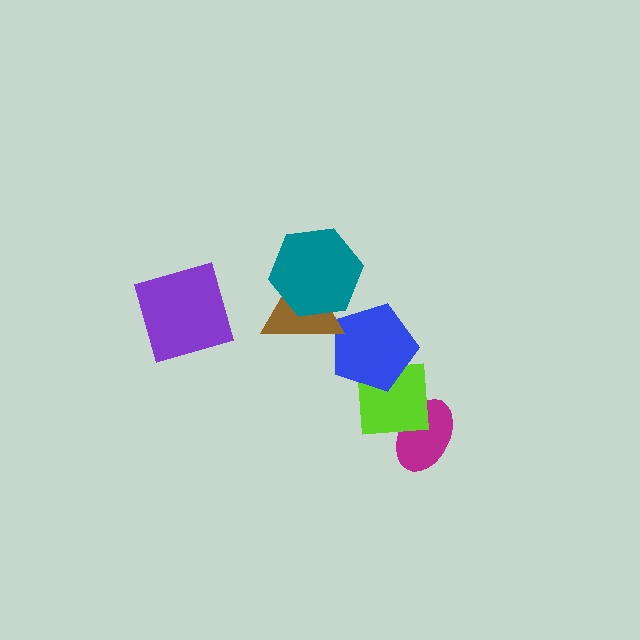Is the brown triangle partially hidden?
Yes, it is partially covered by another shape.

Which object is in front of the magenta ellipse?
The lime square is in front of the magenta ellipse.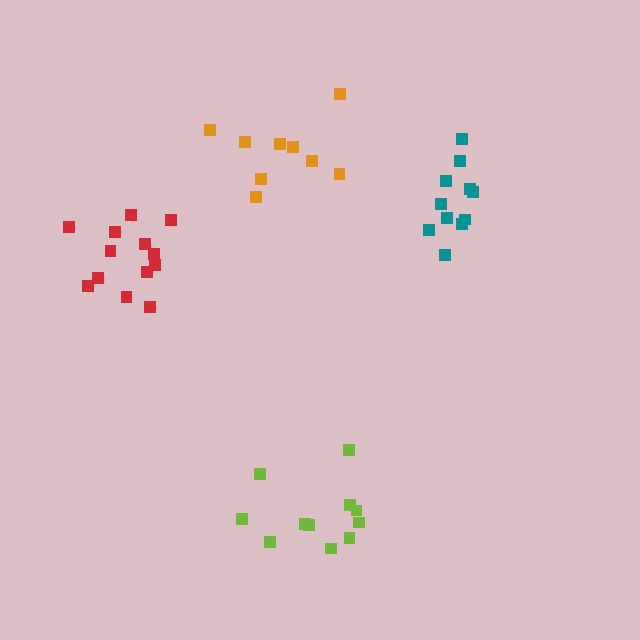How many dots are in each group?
Group 1: 9 dots, Group 2: 13 dots, Group 3: 11 dots, Group 4: 11 dots (44 total).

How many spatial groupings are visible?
There are 4 spatial groupings.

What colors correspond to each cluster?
The clusters are colored: orange, red, teal, lime.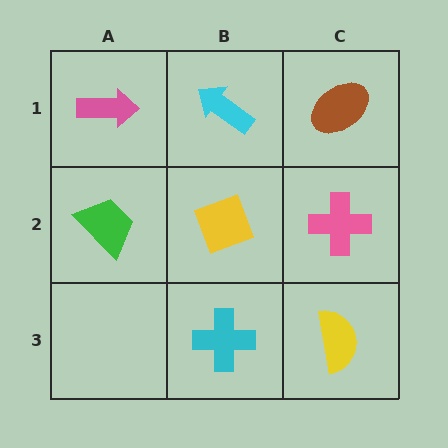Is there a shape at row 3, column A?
No, that cell is empty.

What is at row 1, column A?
A pink arrow.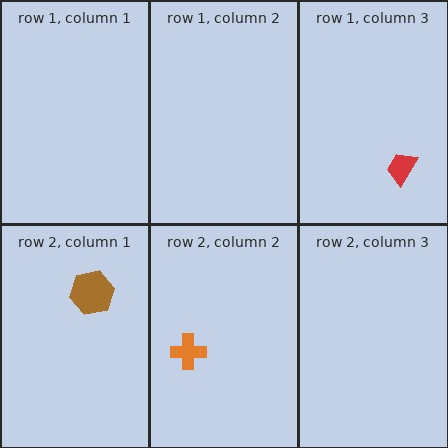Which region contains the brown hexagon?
The row 2, column 1 region.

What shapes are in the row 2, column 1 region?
The brown hexagon.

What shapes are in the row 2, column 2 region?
The orange cross.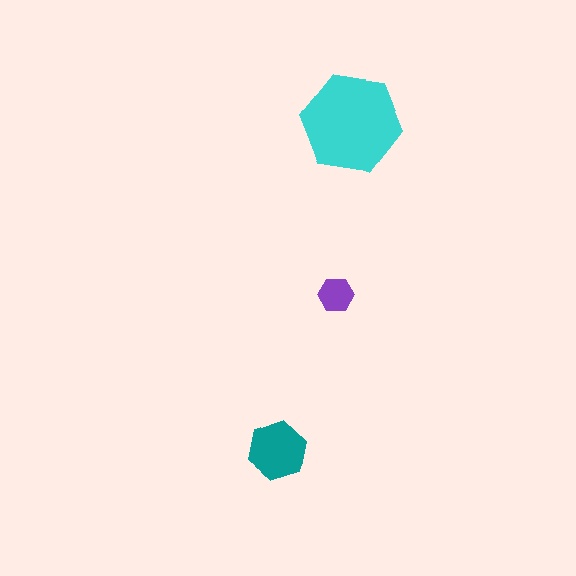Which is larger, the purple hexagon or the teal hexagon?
The teal one.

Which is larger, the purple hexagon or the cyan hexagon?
The cyan one.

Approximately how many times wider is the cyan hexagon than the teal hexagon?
About 1.5 times wider.